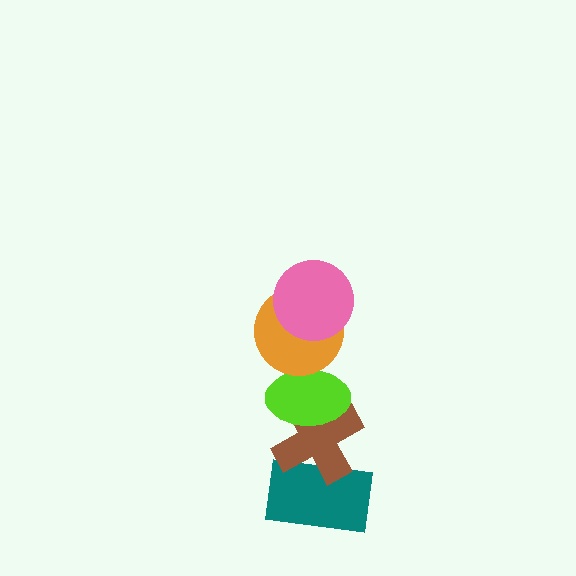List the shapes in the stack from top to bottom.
From top to bottom: the pink circle, the orange circle, the lime ellipse, the brown cross, the teal rectangle.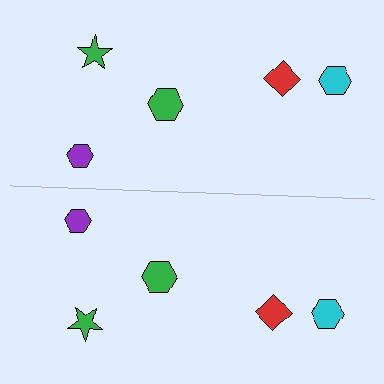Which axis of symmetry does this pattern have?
The pattern has a horizontal axis of symmetry running through the center of the image.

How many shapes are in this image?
There are 10 shapes in this image.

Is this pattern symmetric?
Yes, this pattern has bilateral (reflection) symmetry.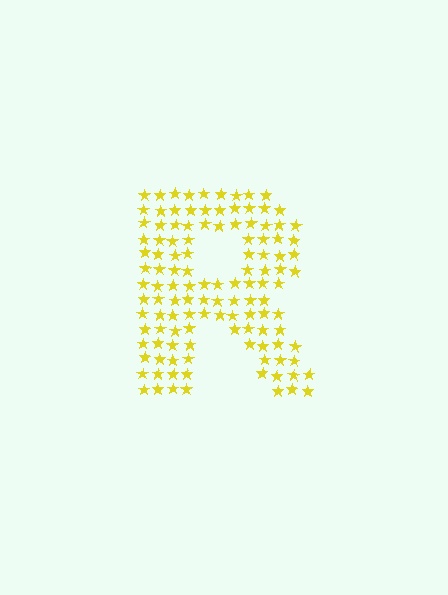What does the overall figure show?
The overall figure shows the letter R.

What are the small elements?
The small elements are stars.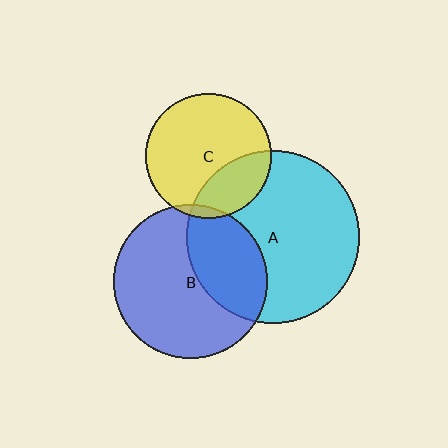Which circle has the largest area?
Circle A (cyan).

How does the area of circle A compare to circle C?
Approximately 1.9 times.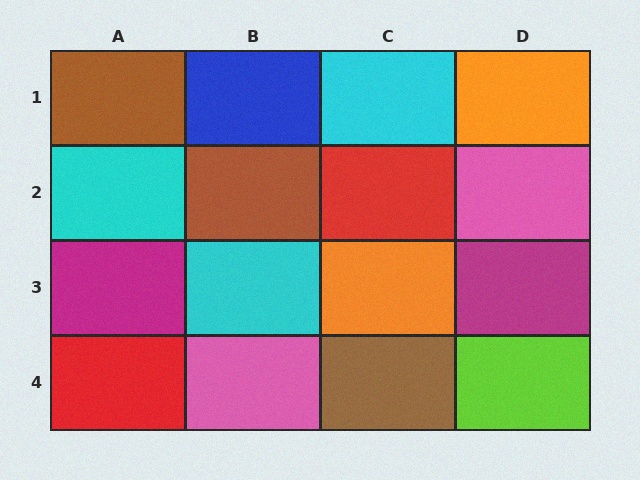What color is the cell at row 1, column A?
Brown.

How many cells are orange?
2 cells are orange.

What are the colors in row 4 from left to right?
Red, pink, brown, lime.